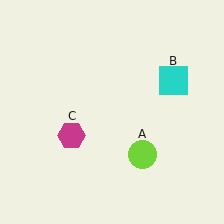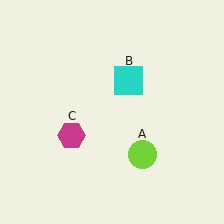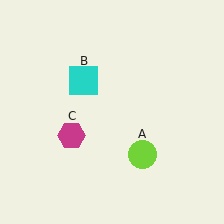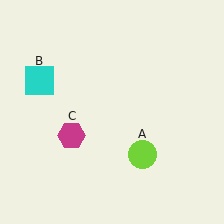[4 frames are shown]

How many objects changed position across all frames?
1 object changed position: cyan square (object B).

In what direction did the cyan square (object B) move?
The cyan square (object B) moved left.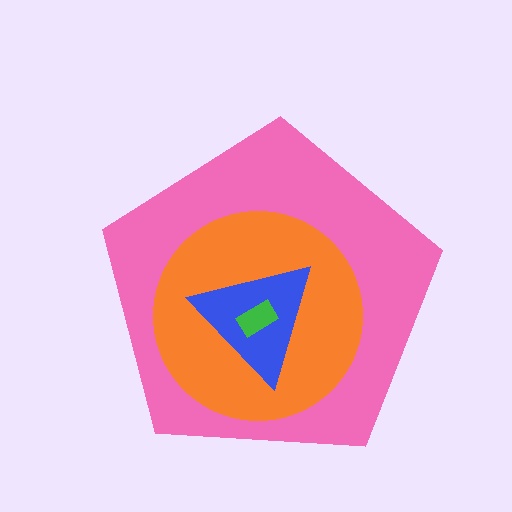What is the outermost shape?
The pink pentagon.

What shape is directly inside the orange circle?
The blue triangle.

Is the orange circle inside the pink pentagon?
Yes.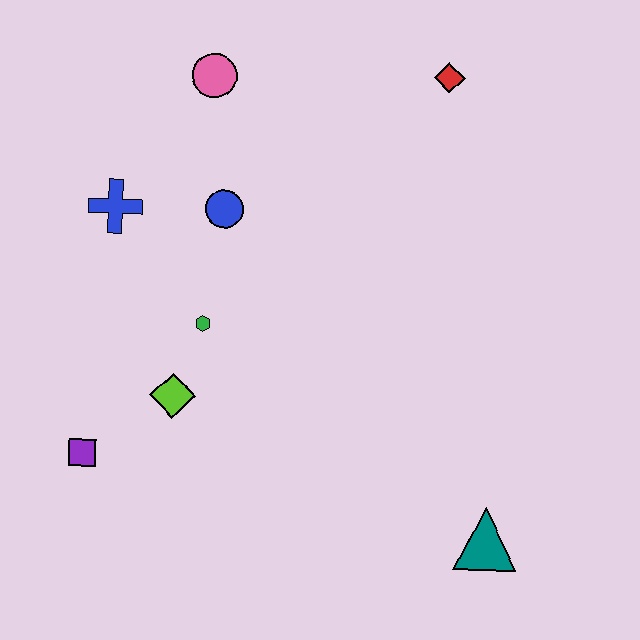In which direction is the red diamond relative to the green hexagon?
The red diamond is above the green hexagon.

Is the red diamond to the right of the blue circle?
Yes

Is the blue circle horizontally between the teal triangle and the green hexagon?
Yes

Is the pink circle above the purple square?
Yes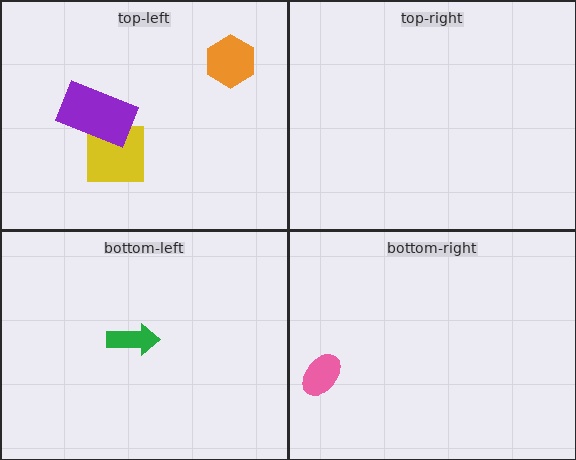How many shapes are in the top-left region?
3.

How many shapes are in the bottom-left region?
1.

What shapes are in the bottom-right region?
The pink ellipse.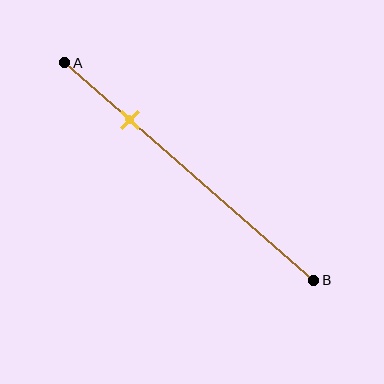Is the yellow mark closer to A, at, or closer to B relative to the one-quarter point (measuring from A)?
The yellow mark is approximately at the one-quarter point of segment AB.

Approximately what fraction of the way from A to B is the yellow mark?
The yellow mark is approximately 25% of the way from A to B.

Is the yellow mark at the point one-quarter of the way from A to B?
Yes, the mark is approximately at the one-quarter point.